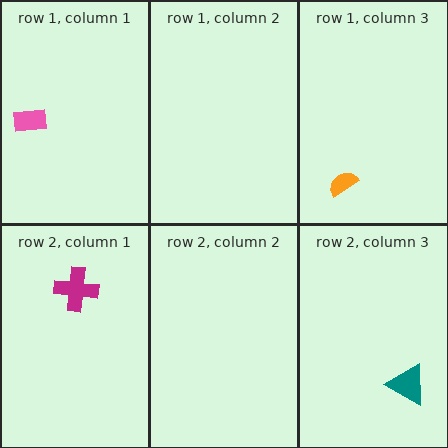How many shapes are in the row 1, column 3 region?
1.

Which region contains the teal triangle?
The row 2, column 3 region.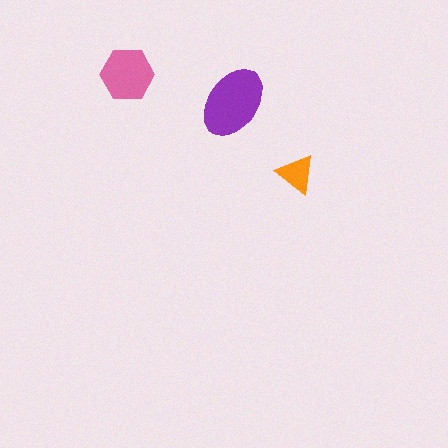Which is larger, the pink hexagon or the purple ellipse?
The purple ellipse.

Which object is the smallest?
The orange triangle.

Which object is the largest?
The purple ellipse.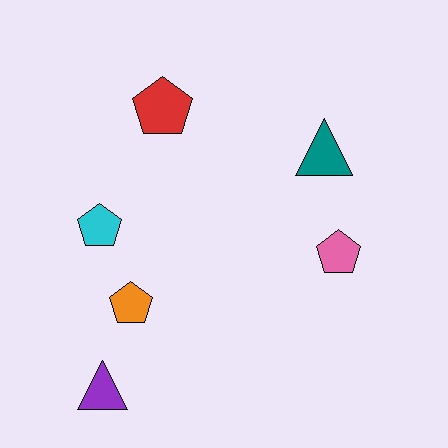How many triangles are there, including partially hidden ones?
There are 2 triangles.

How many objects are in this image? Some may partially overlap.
There are 6 objects.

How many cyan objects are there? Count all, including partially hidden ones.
There is 1 cyan object.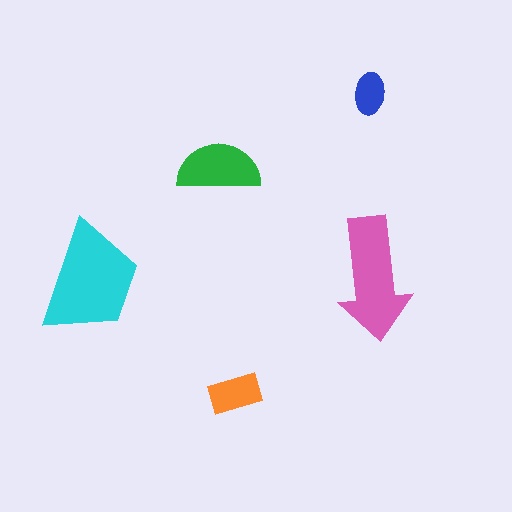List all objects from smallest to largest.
The blue ellipse, the orange rectangle, the green semicircle, the pink arrow, the cyan trapezoid.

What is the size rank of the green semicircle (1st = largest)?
3rd.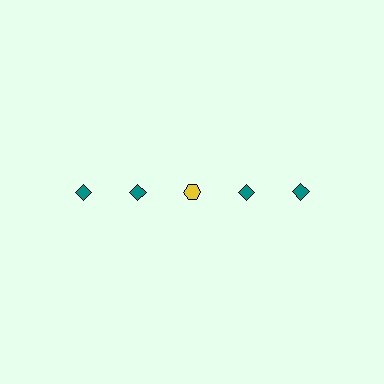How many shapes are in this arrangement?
There are 5 shapes arranged in a grid pattern.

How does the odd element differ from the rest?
It differs in both color (yellow instead of teal) and shape (hexagon instead of diamond).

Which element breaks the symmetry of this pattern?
The yellow hexagon in the top row, center column breaks the symmetry. All other shapes are teal diamonds.